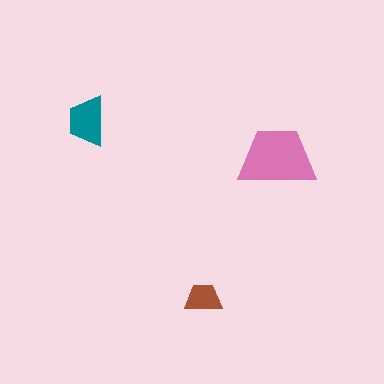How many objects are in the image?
There are 3 objects in the image.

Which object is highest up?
The teal trapezoid is topmost.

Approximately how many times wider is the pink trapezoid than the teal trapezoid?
About 1.5 times wider.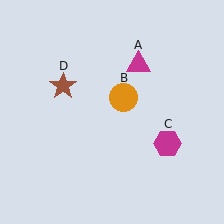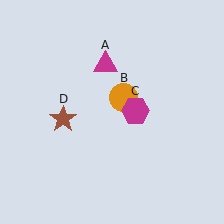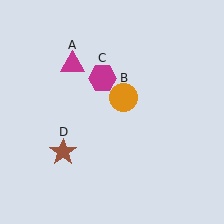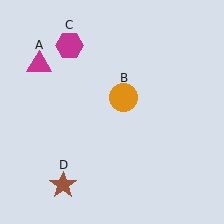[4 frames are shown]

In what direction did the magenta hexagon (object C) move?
The magenta hexagon (object C) moved up and to the left.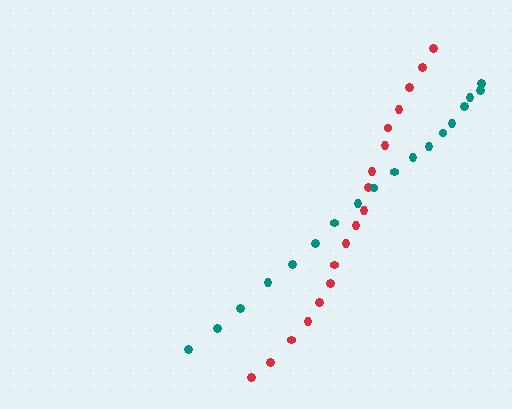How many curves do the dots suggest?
There are 2 distinct paths.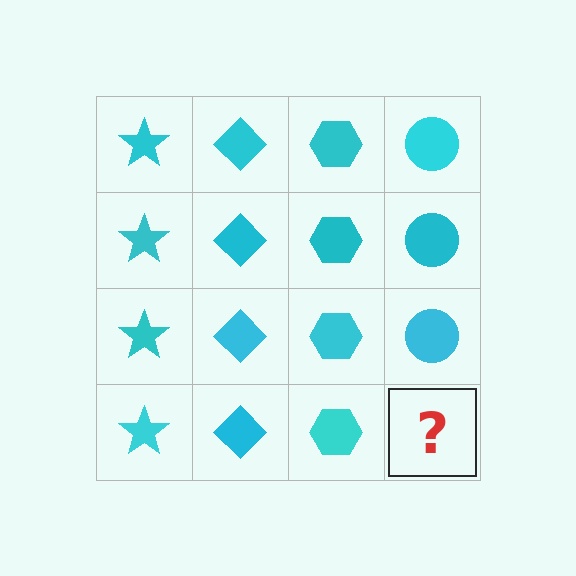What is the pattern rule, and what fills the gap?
The rule is that each column has a consistent shape. The gap should be filled with a cyan circle.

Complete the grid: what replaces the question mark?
The question mark should be replaced with a cyan circle.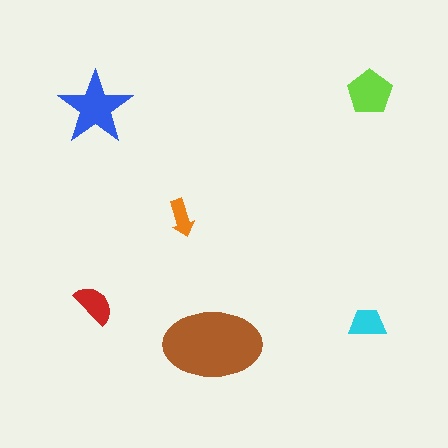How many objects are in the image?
There are 6 objects in the image.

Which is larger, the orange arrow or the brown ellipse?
The brown ellipse.